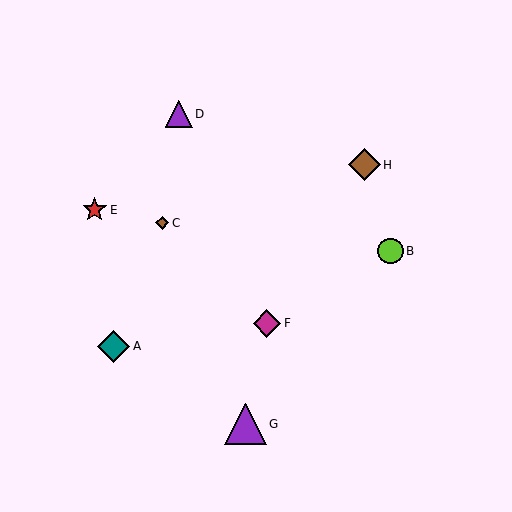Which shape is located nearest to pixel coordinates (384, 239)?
The lime circle (labeled B) at (391, 251) is nearest to that location.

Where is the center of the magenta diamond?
The center of the magenta diamond is at (267, 323).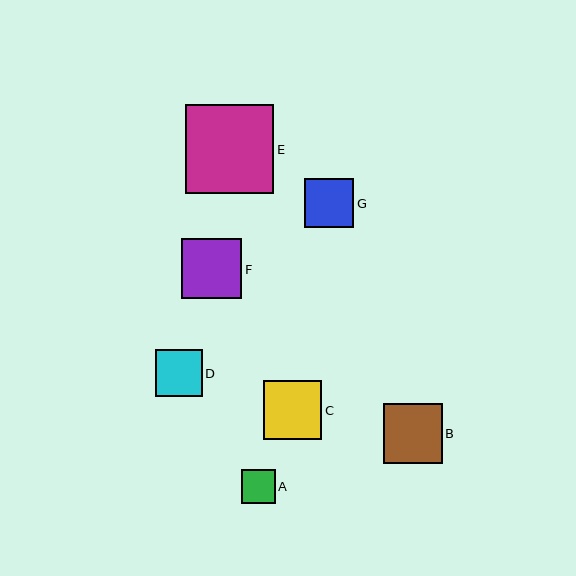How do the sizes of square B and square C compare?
Square B and square C are approximately the same size.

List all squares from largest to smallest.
From largest to smallest: E, F, B, C, G, D, A.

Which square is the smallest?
Square A is the smallest with a size of approximately 33 pixels.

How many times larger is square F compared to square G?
Square F is approximately 1.2 times the size of square G.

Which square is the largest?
Square E is the largest with a size of approximately 88 pixels.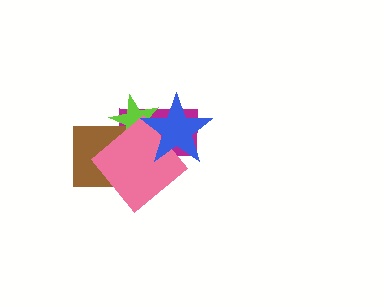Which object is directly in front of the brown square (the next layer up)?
The lime star is directly in front of the brown square.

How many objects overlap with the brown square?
3 objects overlap with the brown square.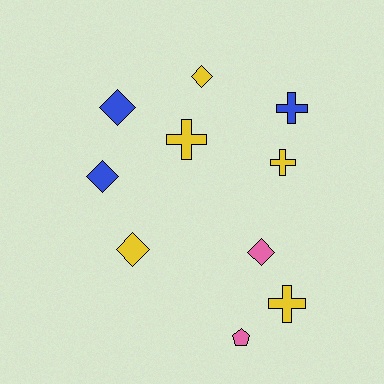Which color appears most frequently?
Yellow, with 5 objects.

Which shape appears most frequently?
Diamond, with 5 objects.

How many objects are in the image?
There are 10 objects.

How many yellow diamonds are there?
There are 2 yellow diamonds.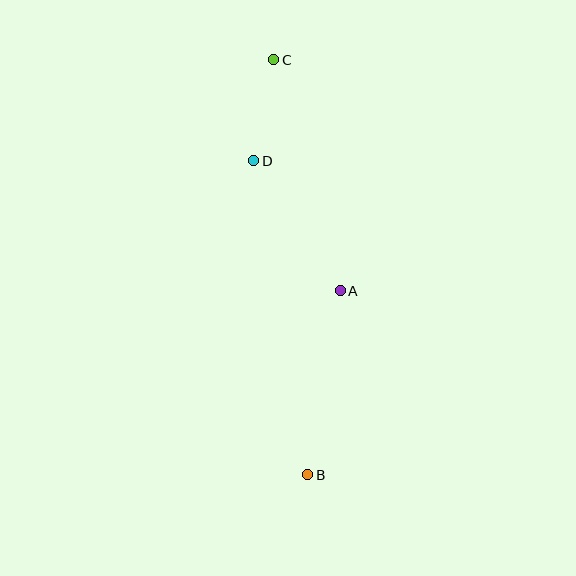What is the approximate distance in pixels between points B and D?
The distance between B and D is approximately 319 pixels.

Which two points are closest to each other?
Points C and D are closest to each other.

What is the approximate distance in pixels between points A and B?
The distance between A and B is approximately 187 pixels.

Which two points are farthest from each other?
Points B and C are farthest from each other.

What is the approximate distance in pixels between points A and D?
The distance between A and D is approximately 156 pixels.